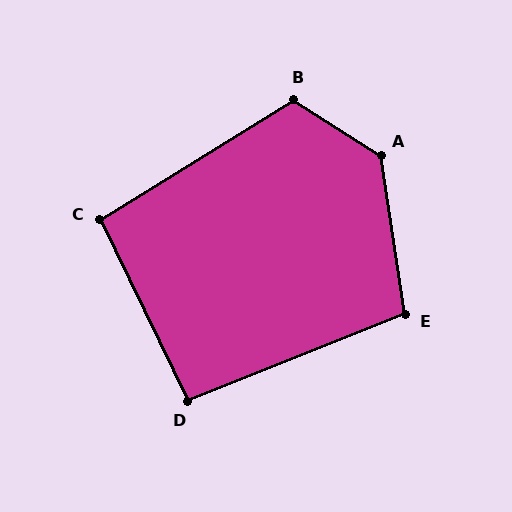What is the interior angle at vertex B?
Approximately 116 degrees (obtuse).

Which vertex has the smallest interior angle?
D, at approximately 94 degrees.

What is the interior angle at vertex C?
Approximately 96 degrees (obtuse).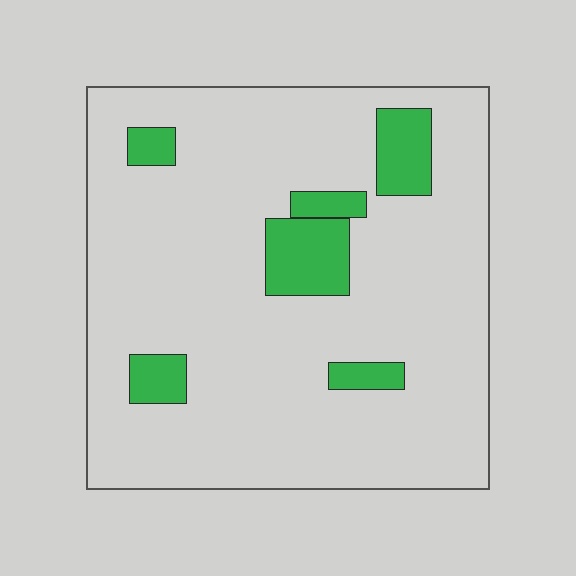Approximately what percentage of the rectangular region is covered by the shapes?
Approximately 15%.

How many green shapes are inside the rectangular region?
6.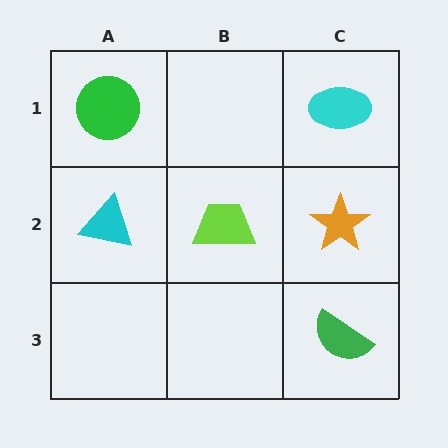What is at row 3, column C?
A green semicircle.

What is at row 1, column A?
A green circle.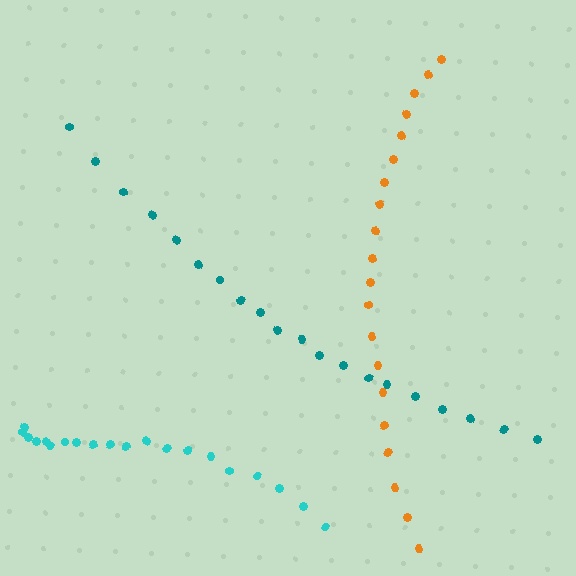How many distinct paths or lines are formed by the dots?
There are 3 distinct paths.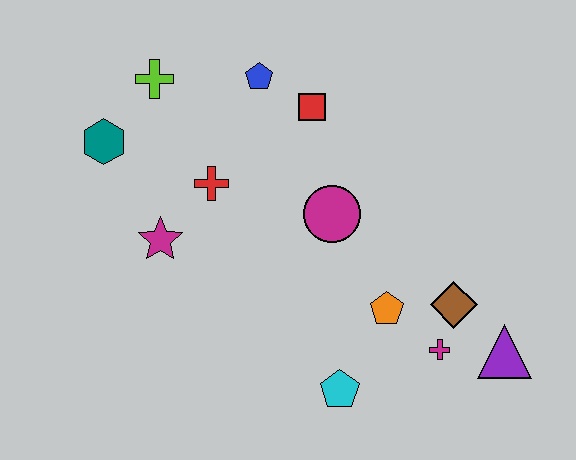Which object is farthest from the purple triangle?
The teal hexagon is farthest from the purple triangle.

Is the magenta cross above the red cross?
No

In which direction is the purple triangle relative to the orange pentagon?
The purple triangle is to the right of the orange pentagon.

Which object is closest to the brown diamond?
The magenta cross is closest to the brown diamond.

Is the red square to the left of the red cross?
No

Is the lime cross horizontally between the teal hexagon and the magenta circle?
Yes